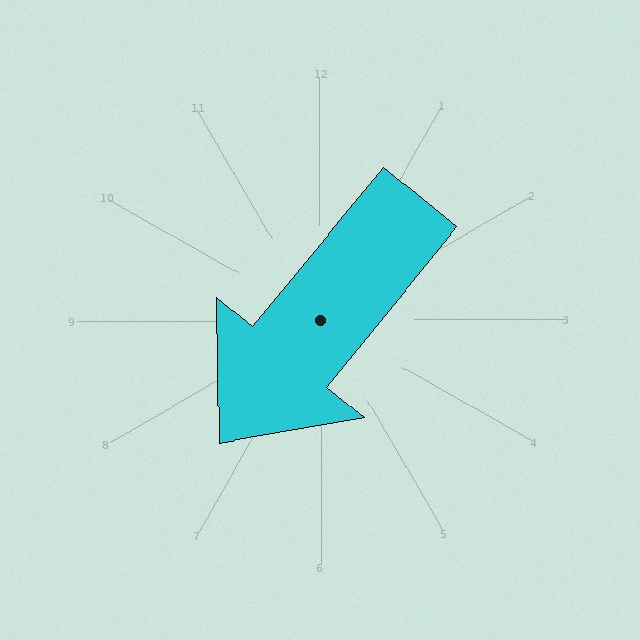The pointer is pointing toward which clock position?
Roughly 7 o'clock.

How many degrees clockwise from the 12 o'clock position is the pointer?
Approximately 220 degrees.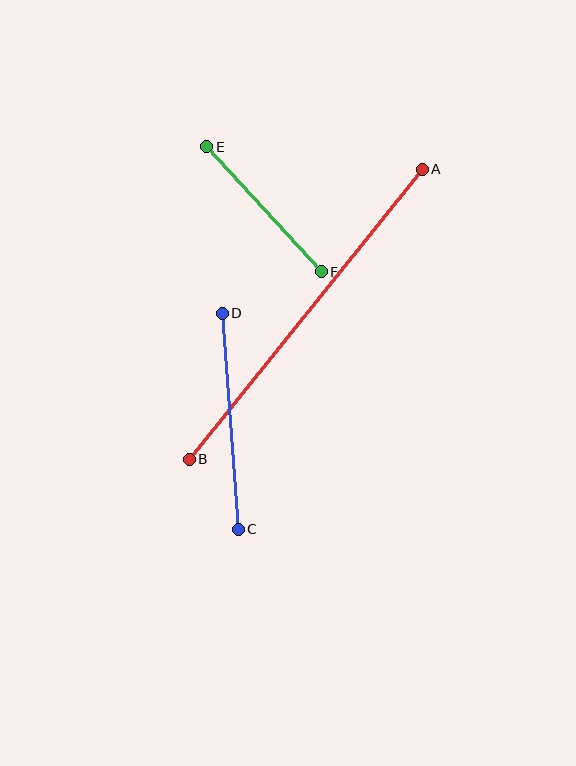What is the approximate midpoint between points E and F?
The midpoint is at approximately (264, 209) pixels.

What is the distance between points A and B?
The distance is approximately 372 pixels.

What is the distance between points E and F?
The distance is approximately 169 pixels.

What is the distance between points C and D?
The distance is approximately 216 pixels.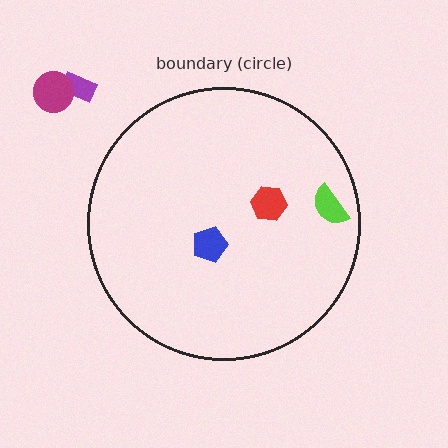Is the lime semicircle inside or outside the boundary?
Inside.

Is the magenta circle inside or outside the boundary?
Outside.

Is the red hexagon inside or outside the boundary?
Inside.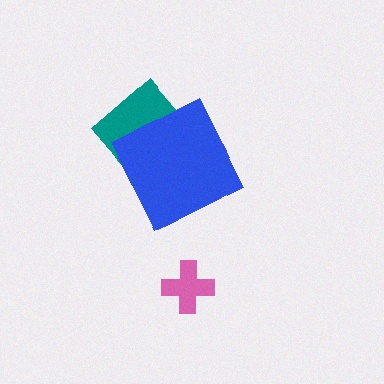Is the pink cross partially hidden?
No, no other shape covers it.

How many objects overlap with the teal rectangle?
1 object overlaps with the teal rectangle.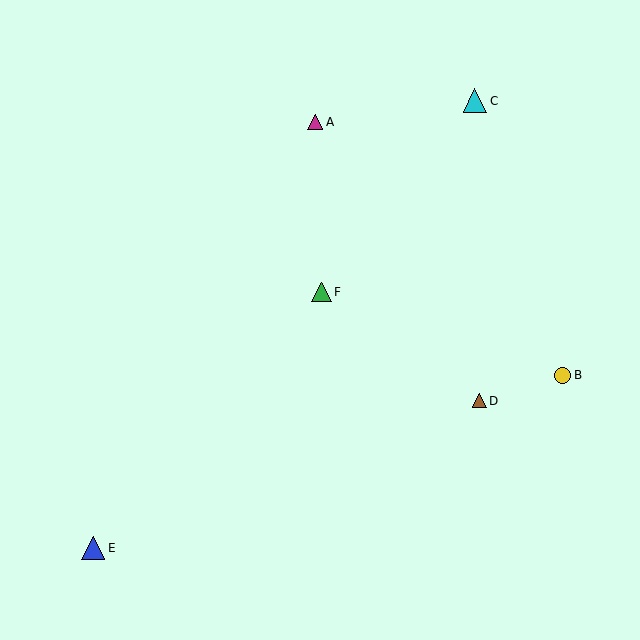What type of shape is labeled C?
Shape C is a cyan triangle.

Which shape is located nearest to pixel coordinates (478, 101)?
The cyan triangle (labeled C) at (475, 101) is nearest to that location.